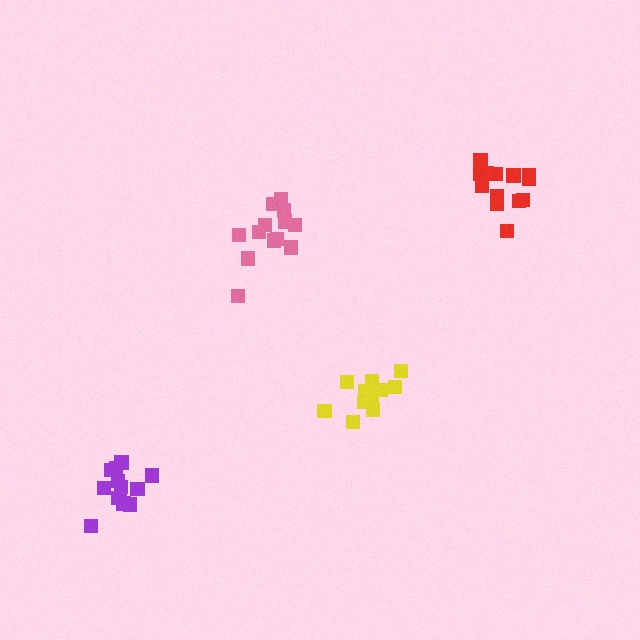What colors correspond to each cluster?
The clusters are colored: purple, pink, yellow, red.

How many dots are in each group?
Group 1: 13 dots, Group 2: 13 dots, Group 3: 11 dots, Group 4: 15 dots (52 total).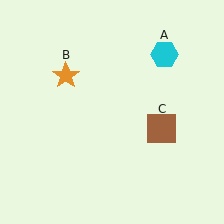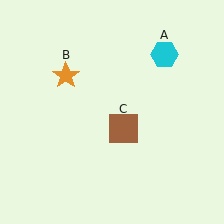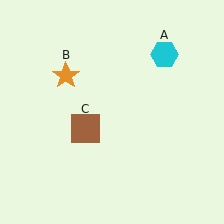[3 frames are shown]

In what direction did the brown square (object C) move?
The brown square (object C) moved left.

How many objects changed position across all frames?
1 object changed position: brown square (object C).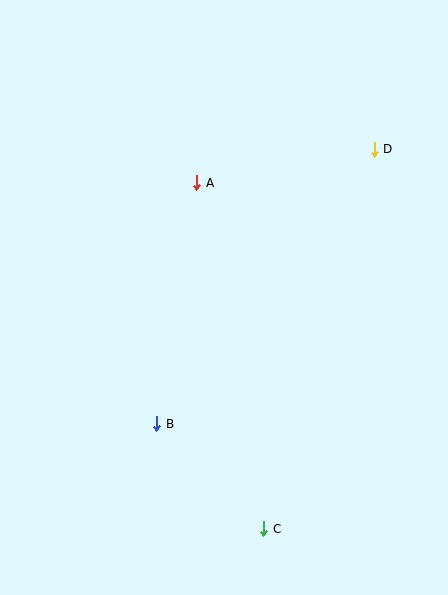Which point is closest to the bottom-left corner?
Point B is closest to the bottom-left corner.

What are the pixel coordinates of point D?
Point D is at (374, 149).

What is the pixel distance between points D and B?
The distance between D and B is 350 pixels.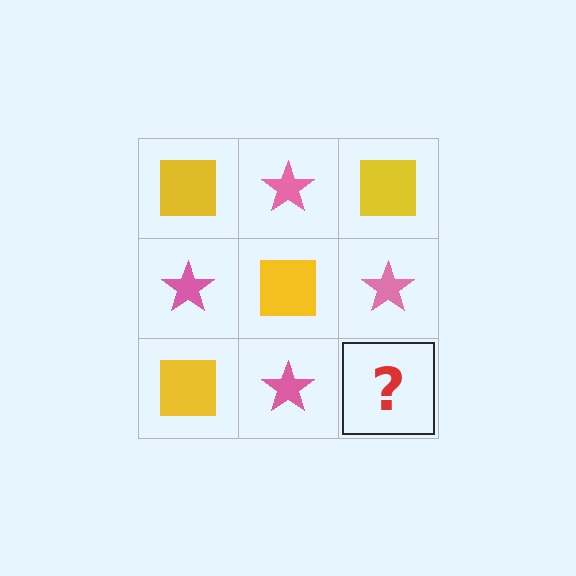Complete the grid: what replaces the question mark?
The question mark should be replaced with a yellow square.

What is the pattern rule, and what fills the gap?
The rule is that it alternates yellow square and pink star in a checkerboard pattern. The gap should be filled with a yellow square.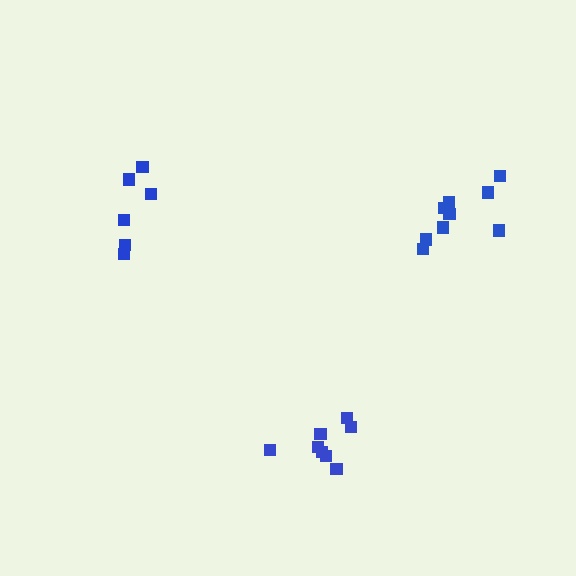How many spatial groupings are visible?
There are 3 spatial groupings.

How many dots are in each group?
Group 1: 9 dots, Group 2: 6 dots, Group 3: 8 dots (23 total).